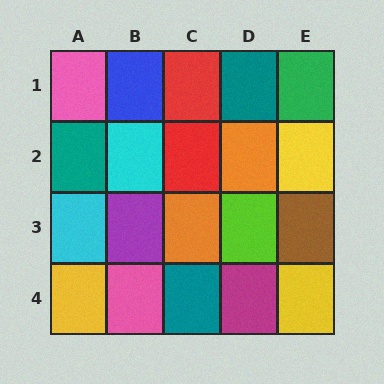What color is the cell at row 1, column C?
Red.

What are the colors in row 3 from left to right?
Cyan, purple, orange, lime, brown.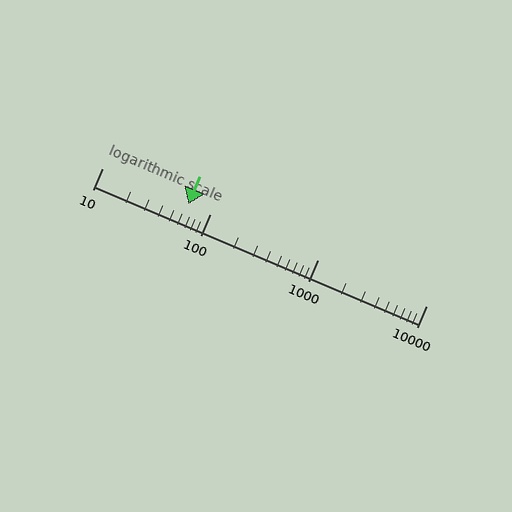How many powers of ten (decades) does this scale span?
The scale spans 3 decades, from 10 to 10000.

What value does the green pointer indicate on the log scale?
The pointer indicates approximately 63.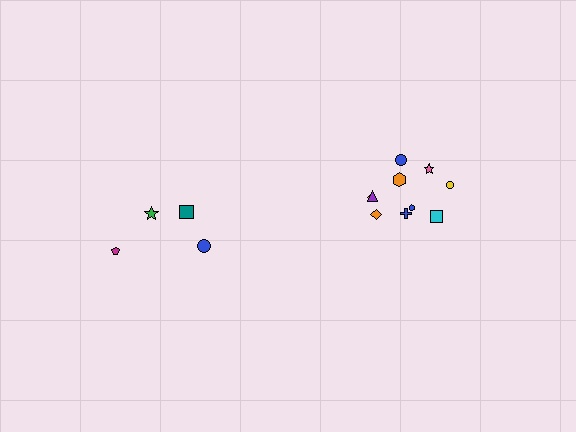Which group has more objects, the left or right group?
The right group.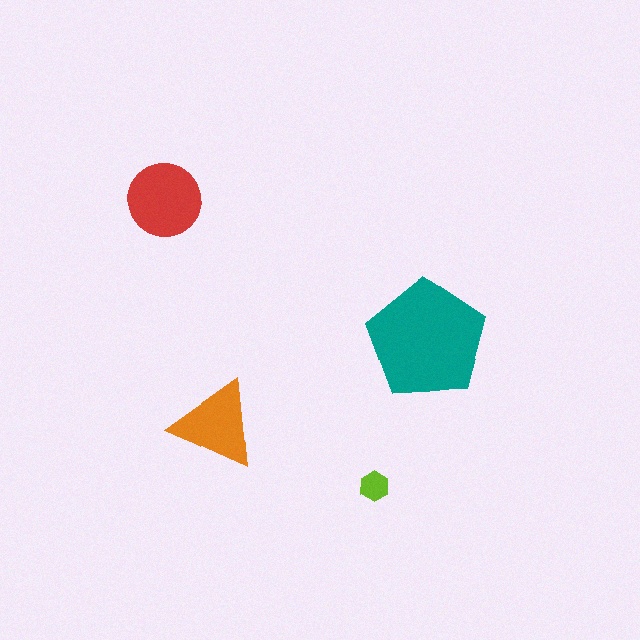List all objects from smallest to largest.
The lime hexagon, the orange triangle, the red circle, the teal pentagon.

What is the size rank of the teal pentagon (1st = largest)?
1st.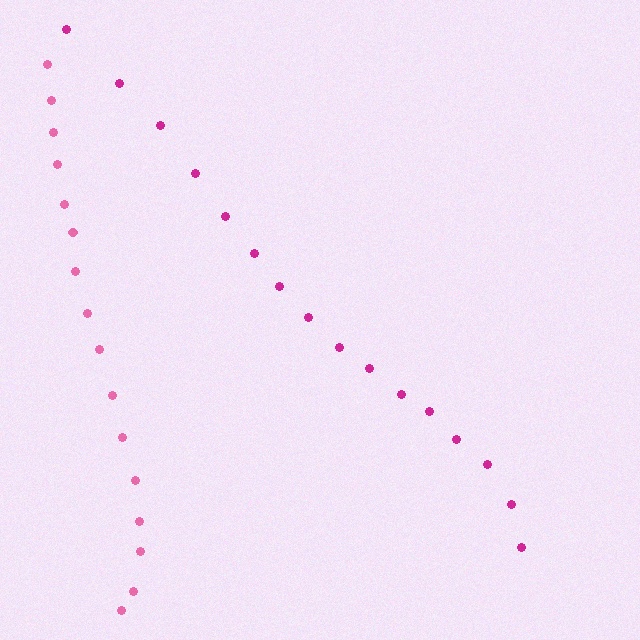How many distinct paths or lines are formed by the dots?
There are 2 distinct paths.